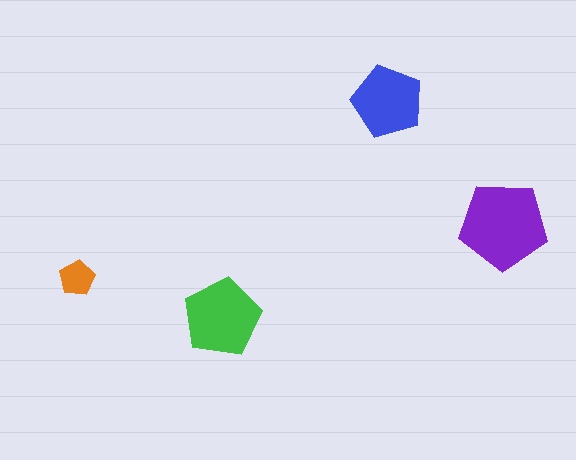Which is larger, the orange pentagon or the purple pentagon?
The purple one.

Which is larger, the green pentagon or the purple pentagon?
The purple one.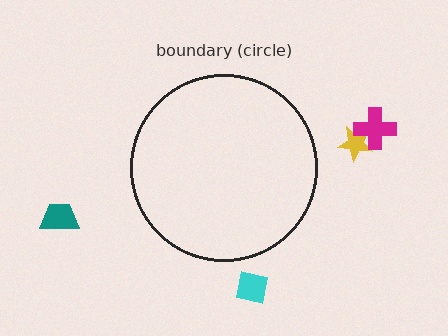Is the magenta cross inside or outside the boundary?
Outside.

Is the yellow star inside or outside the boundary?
Outside.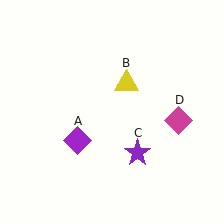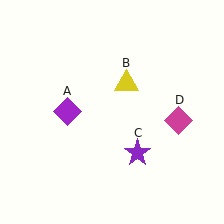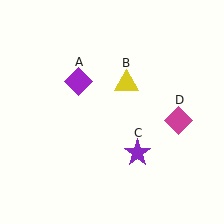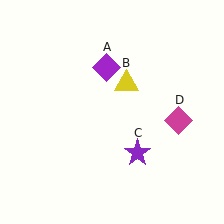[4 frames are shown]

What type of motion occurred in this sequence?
The purple diamond (object A) rotated clockwise around the center of the scene.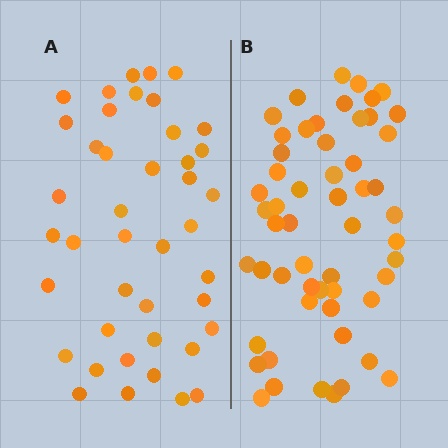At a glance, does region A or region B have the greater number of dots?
Region B (the right region) has more dots.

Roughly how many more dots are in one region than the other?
Region B has approximately 15 more dots than region A.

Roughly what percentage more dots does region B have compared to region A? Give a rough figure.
About 30% more.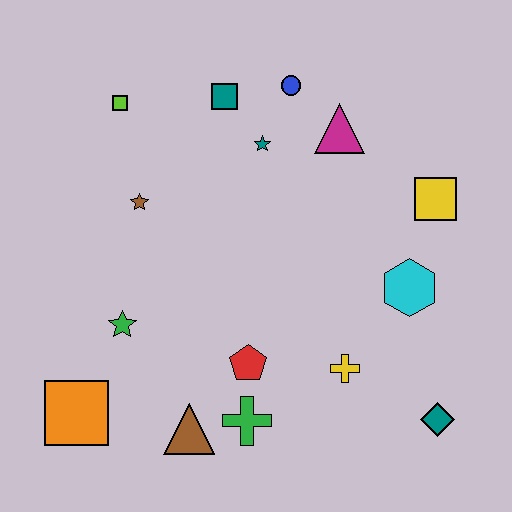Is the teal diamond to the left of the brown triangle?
No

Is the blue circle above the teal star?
Yes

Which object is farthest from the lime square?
The teal diamond is farthest from the lime square.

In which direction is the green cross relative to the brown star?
The green cross is below the brown star.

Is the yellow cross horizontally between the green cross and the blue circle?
No